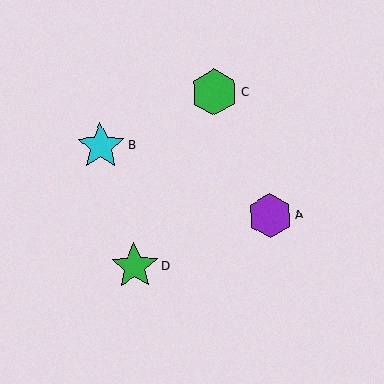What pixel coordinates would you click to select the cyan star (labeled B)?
Click at (101, 146) to select the cyan star B.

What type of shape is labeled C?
Shape C is a green hexagon.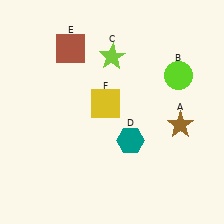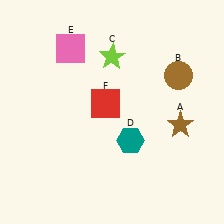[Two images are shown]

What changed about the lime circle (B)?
In Image 1, B is lime. In Image 2, it changed to brown.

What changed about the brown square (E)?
In Image 1, E is brown. In Image 2, it changed to pink.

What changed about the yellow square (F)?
In Image 1, F is yellow. In Image 2, it changed to red.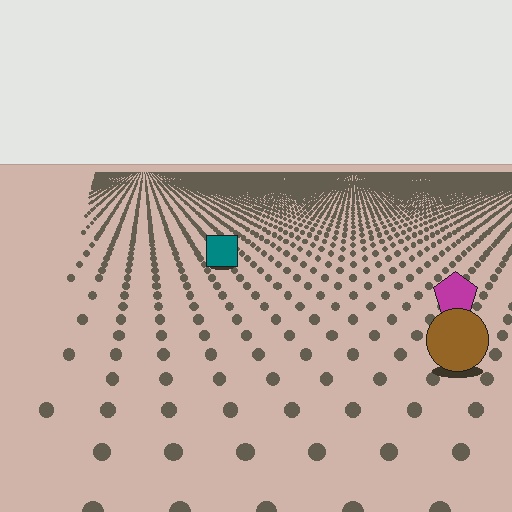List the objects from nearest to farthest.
From nearest to farthest: the brown circle, the magenta pentagon, the teal square.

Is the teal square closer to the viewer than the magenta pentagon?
No. The magenta pentagon is closer — you can tell from the texture gradient: the ground texture is coarser near it.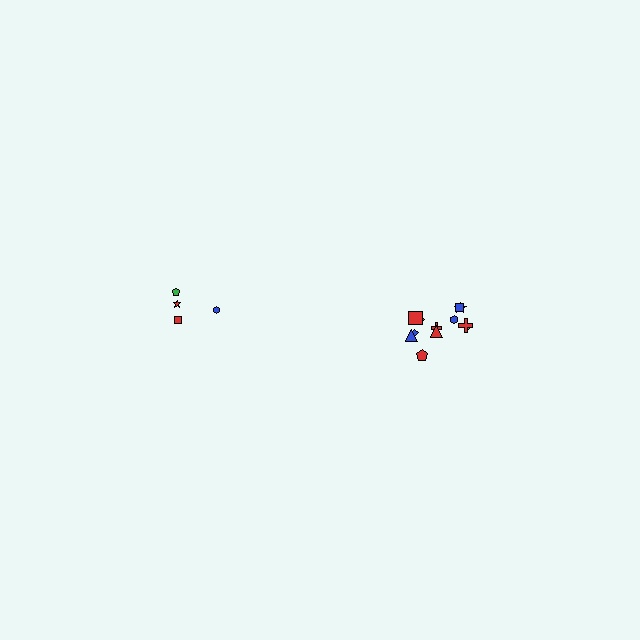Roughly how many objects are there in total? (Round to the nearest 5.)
Roughly 15 objects in total.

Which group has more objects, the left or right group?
The right group.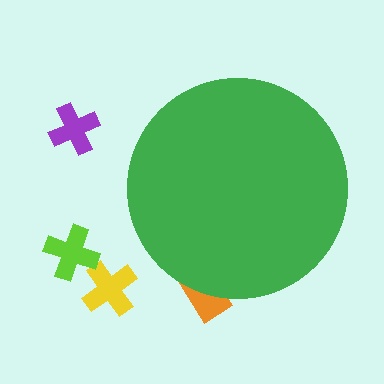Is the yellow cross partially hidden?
No, the yellow cross is fully visible.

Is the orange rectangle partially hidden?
Yes, the orange rectangle is partially hidden behind the green circle.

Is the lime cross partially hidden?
No, the lime cross is fully visible.